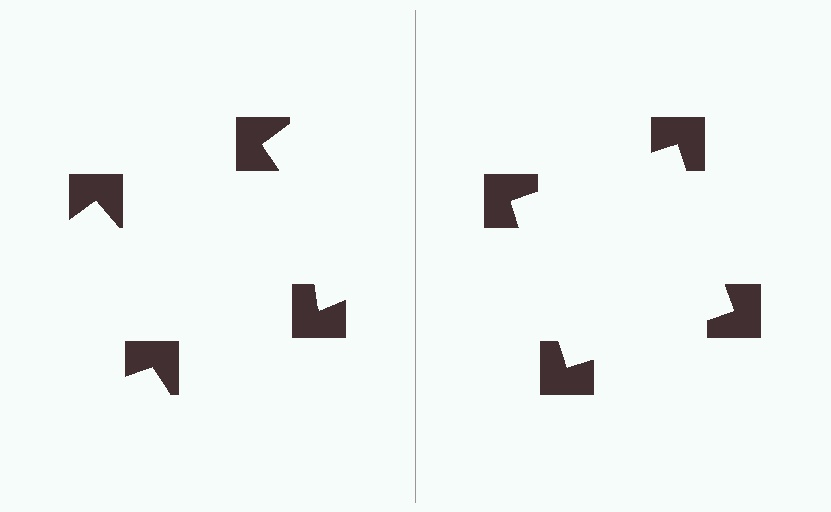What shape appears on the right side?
An illusory square.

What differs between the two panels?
The notched squares are positioned identically on both sides; only the wedge orientations differ. On the right they align to a square; on the left they are misaligned.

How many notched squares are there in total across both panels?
8 — 4 on each side.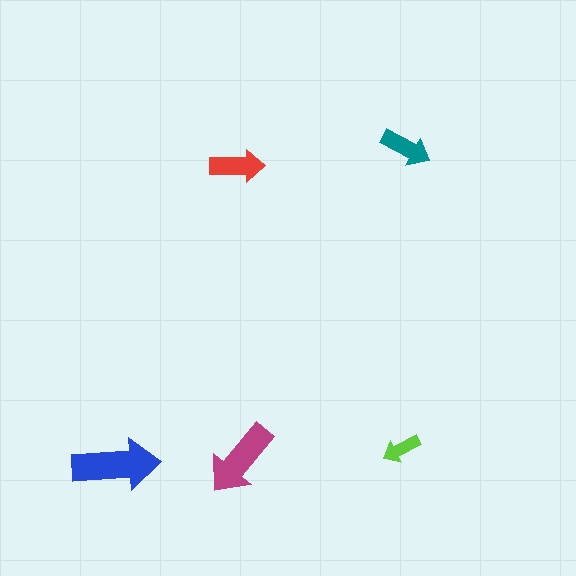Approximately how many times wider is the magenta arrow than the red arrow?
About 1.5 times wider.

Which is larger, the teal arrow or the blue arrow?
The blue one.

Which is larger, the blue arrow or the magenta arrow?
The blue one.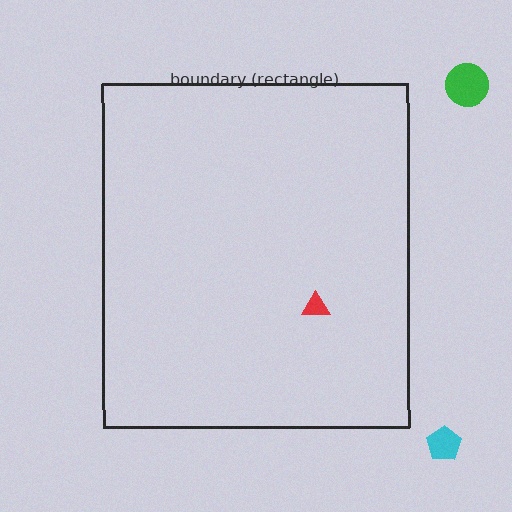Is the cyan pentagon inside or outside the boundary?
Outside.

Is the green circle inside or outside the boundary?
Outside.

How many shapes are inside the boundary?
1 inside, 2 outside.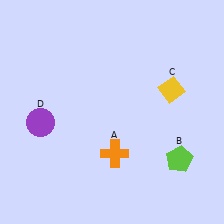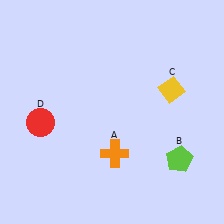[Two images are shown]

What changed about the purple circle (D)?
In Image 1, D is purple. In Image 2, it changed to red.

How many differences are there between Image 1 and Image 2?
There is 1 difference between the two images.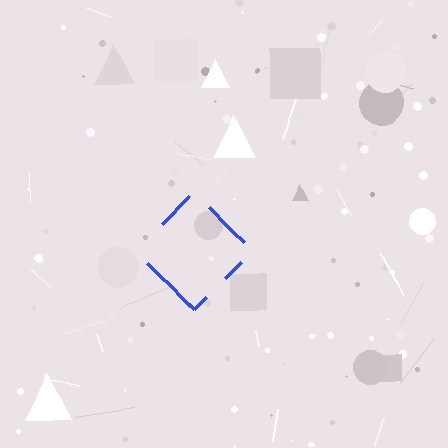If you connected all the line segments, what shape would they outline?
They would outline a diamond.